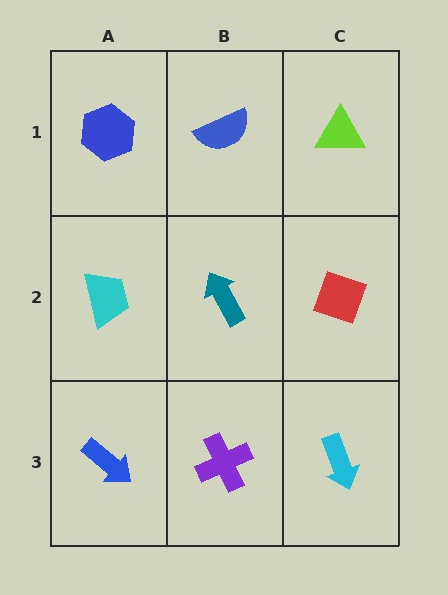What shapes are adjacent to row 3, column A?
A cyan trapezoid (row 2, column A), a purple cross (row 3, column B).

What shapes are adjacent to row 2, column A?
A blue hexagon (row 1, column A), a blue arrow (row 3, column A), a teal arrow (row 2, column B).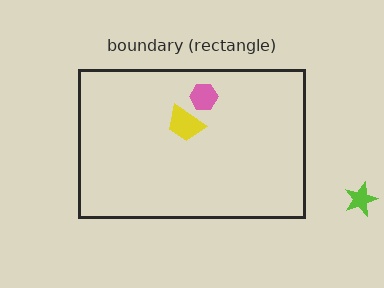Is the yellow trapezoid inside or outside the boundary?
Inside.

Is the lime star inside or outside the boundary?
Outside.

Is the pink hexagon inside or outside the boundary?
Inside.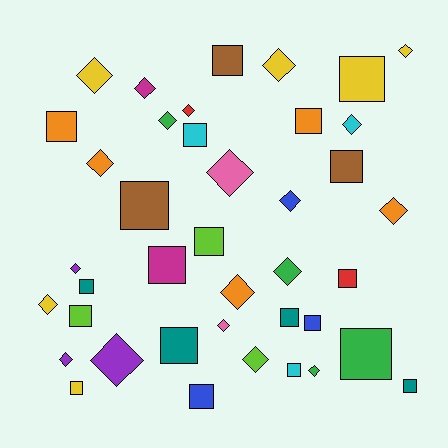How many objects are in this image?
There are 40 objects.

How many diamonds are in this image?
There are 20 diamonds.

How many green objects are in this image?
There are 4 green objects.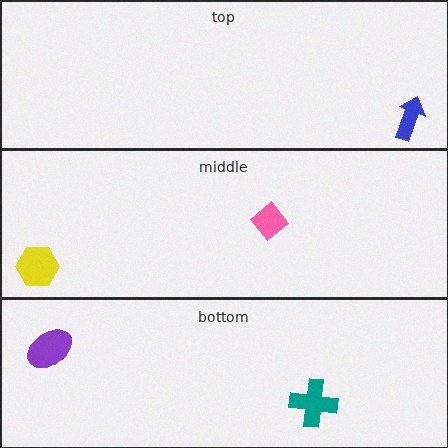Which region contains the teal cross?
The bottom region.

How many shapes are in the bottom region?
2.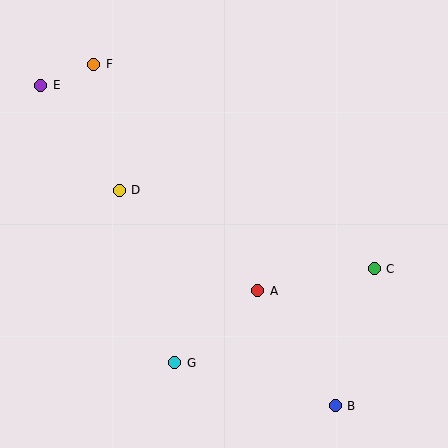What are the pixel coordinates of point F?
Point F is at (94, 64).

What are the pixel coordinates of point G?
Point G is at (175, 363).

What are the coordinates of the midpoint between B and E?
The midpoint between B and E is at (188, 246).